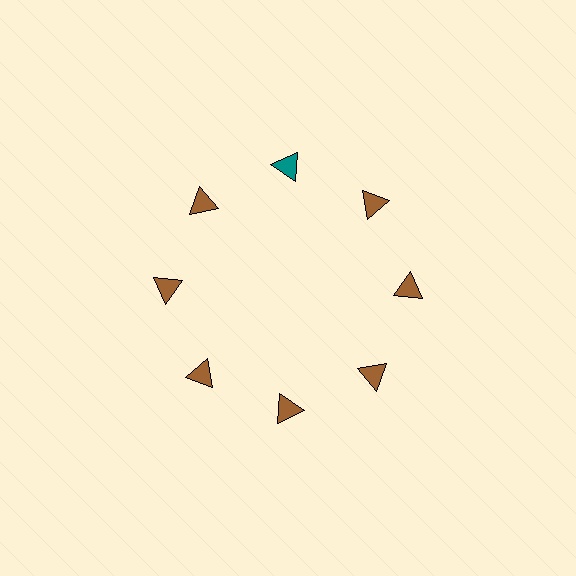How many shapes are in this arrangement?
There are 8 shapes arranged in a ring pattern.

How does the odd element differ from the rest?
It has a different color: teal instead of brown.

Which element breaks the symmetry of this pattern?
The teal triangle at roughly the 12 o'clock position breaks the symmetry. All other shapes are brown triangles.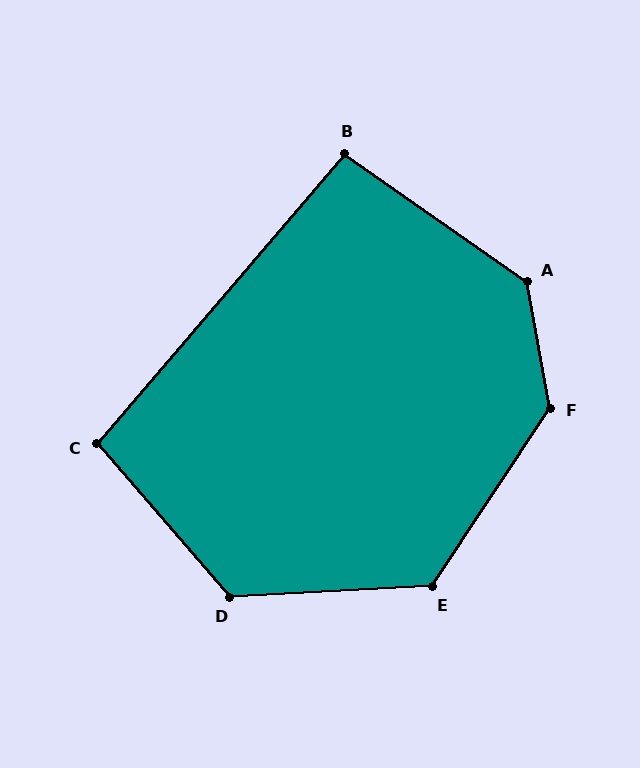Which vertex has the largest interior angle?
F, at approximately 136 degrees.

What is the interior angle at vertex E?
Approximately 127 degrees (obtuse).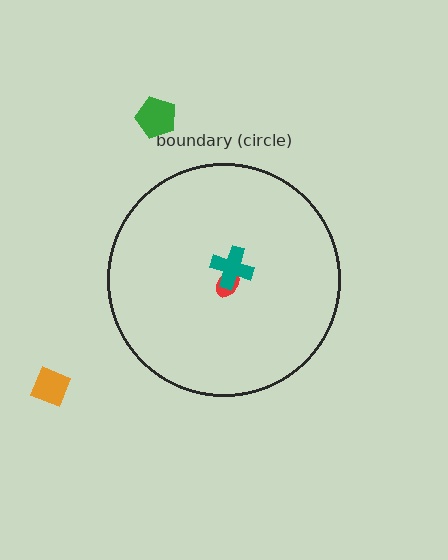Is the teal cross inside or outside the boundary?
Inside.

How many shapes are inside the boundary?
2 inside, 2 outside.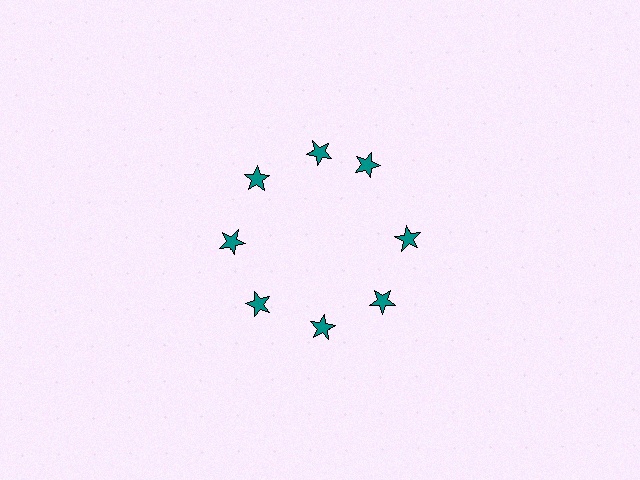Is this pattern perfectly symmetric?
No. The 8 teal stars are arranged in a ring, but one element near the 2 o'clock position is rotated out of alignment along the ring, breaking the 8-fold rotational symmetry.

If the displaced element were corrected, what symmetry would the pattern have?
It would have 8-fold rotational symmetry — the pattern would map onto itself every 45 degrees.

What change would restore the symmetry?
The symmetry would be restored by rotating it back into even spacing with its neighbors so that all 8 stars sit at equal angles and equal distance from the center.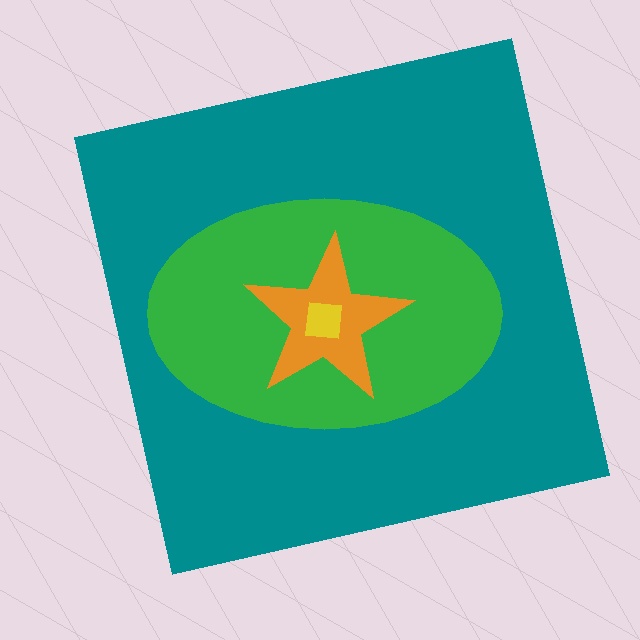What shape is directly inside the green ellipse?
The orange star.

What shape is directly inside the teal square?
The green ellipse.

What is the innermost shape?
The yellow square.